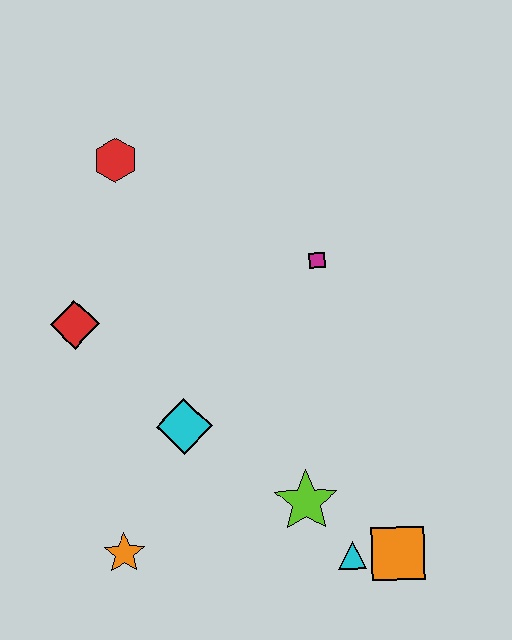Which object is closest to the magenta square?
The cyan diamond is closest to the magenta square.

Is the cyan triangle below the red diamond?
Yes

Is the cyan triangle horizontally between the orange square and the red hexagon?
Yes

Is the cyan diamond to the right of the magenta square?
No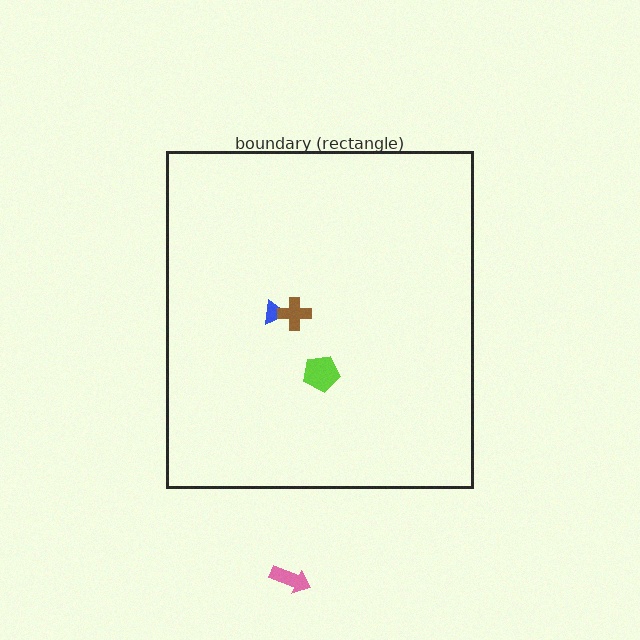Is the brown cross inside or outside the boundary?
Inside.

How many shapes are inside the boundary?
3 inside, 1 outside.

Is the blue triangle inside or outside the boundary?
Inside.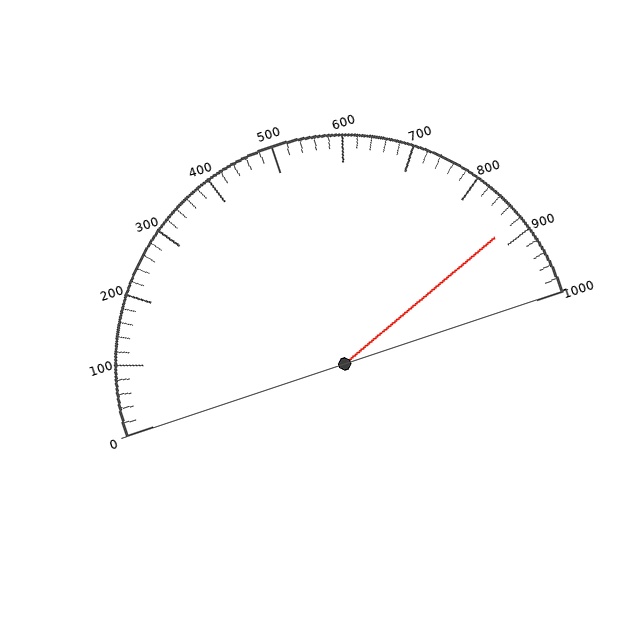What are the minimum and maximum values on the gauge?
The gauge ranges from 0 to 1000.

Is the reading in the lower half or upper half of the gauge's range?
The reading is in the upper half of the range (0 to 1000).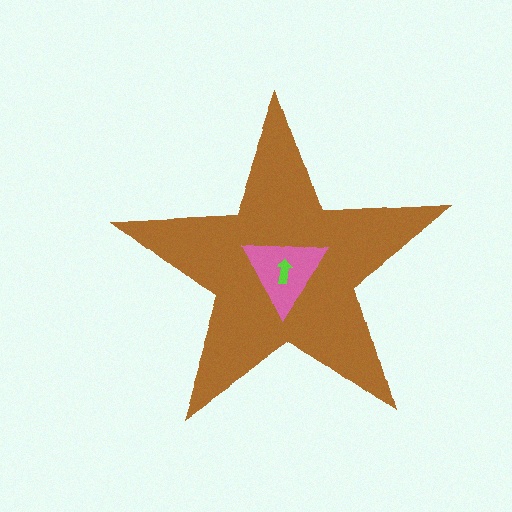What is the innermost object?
The lime arrow.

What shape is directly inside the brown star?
The pink triangle.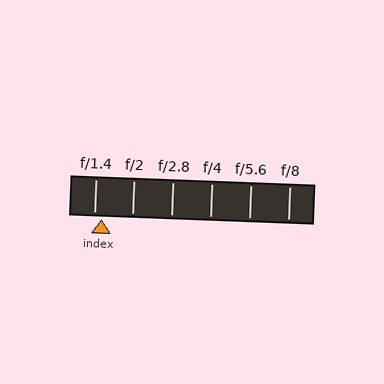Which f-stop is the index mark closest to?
The index mark is closest to f/1.4.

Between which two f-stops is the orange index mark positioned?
The index mark is between f/1.4 and f/2.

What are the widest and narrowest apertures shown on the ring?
The widest aperture shown is f/1.4 and the narrowest is f/8.